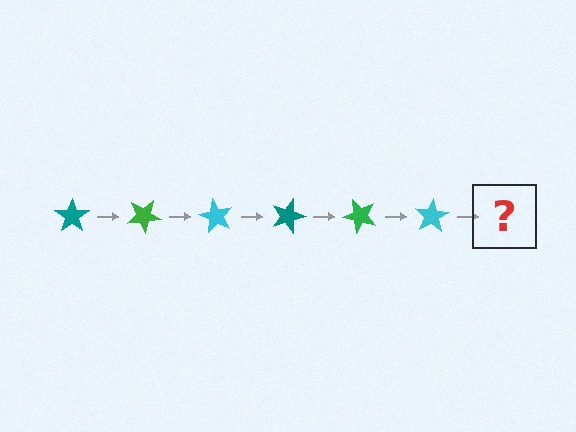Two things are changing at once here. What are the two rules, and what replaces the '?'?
The two rules are that it rotates 30 degrees each step and the color cycles through teal, green, and cyan. The '?' should be a teal star, rotated 180 degrees from the start.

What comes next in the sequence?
The next element should be a teal star, rotated 180 degrees from the start.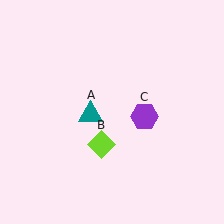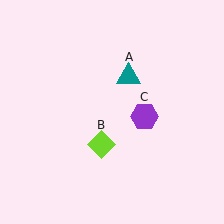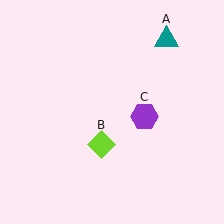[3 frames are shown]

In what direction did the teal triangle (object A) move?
The teal triangle (object A) moved up and to the right.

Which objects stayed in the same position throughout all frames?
Lime diamond (object B) and purple hexagon (object C) remained stationary.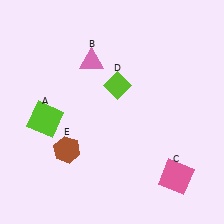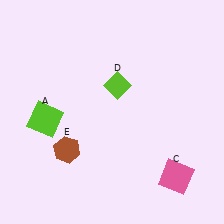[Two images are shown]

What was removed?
The pink triangle (B) was removed in Image 2.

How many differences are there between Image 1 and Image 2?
There is 1 difference between the two images.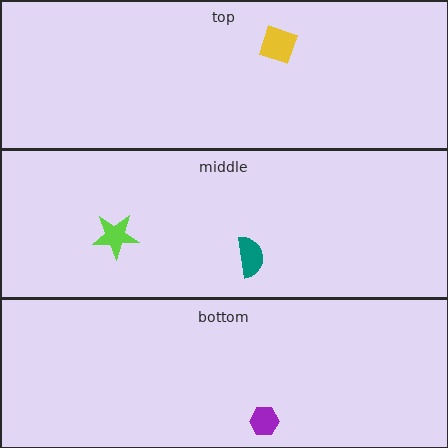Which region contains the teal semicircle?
The middle region.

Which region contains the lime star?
The middle region.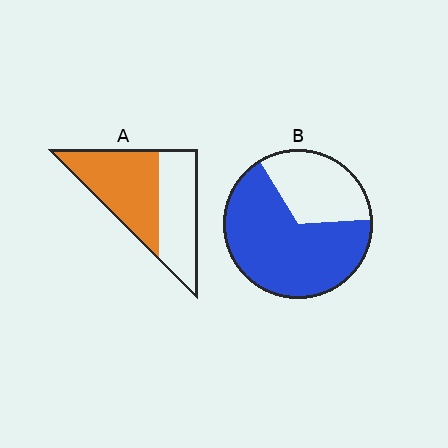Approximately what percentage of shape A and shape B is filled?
A is approximately 55% and B is approximately 65%.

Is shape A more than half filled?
Yes.